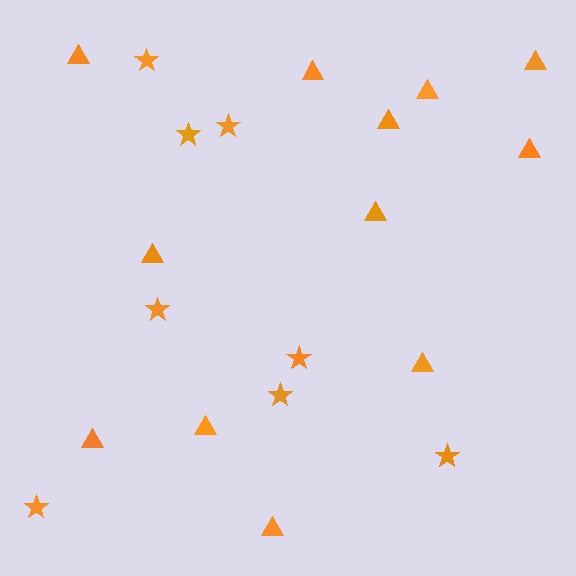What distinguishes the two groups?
There are 2 groups: one group of triangles (12) and one group of stars (8).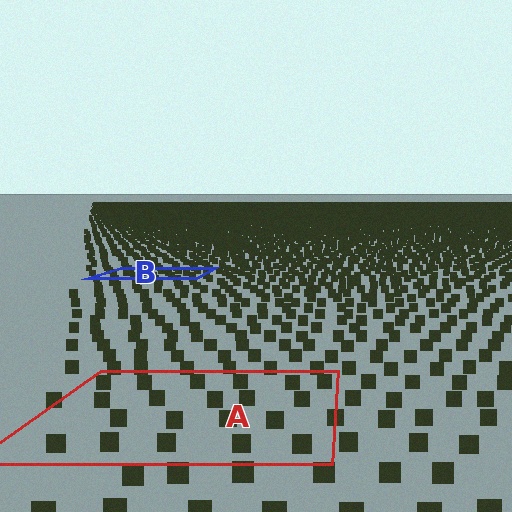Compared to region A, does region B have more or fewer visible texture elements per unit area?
Region B has more texture elements per unit area — they are packed more densely because it is farther away.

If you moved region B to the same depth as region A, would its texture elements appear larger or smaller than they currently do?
They would appear larger. At a closer depth, the same texture elements are projected at a bigger on-screen size.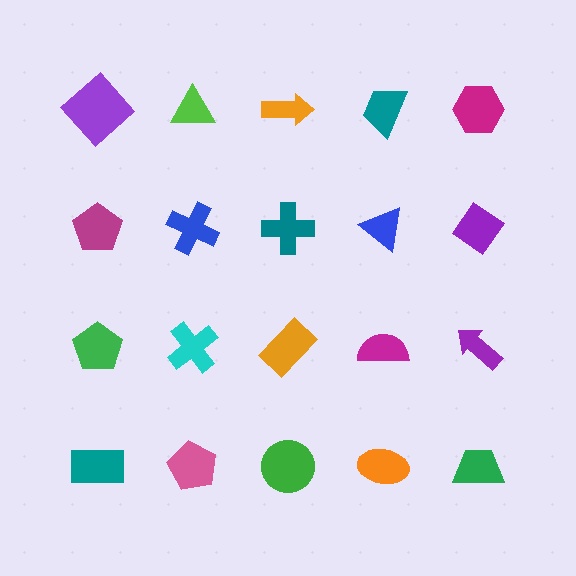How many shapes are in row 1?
5 shapes.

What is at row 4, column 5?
A green trapezoid.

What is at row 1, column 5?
A magenta hexagon.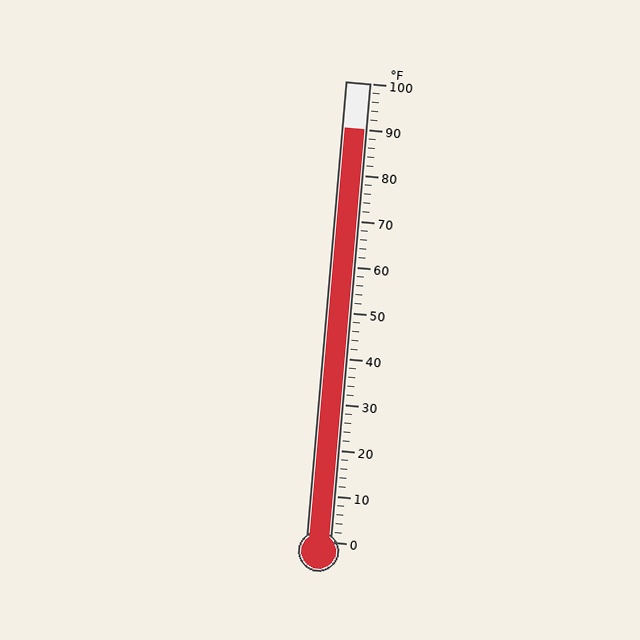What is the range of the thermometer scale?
The thermometer scale ranges from 0°F to 100°F.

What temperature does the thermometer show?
The thermometer shows approximately 90°F.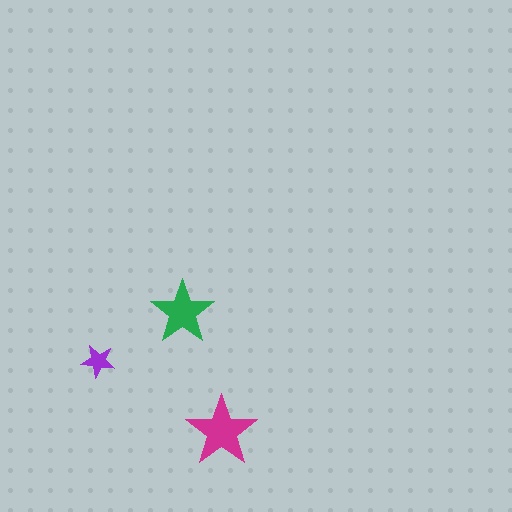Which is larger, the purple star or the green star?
The green one.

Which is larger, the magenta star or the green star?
The magenta one.